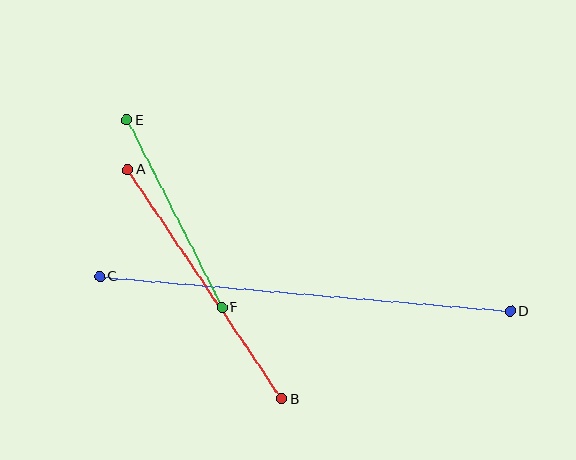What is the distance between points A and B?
The distance is approximately 277 pixels.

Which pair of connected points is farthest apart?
Points C and D are farthest apart.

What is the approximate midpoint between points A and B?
The midpoint is at approximately (205, 284) pixels.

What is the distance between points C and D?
The distance is approximately 412 pixels.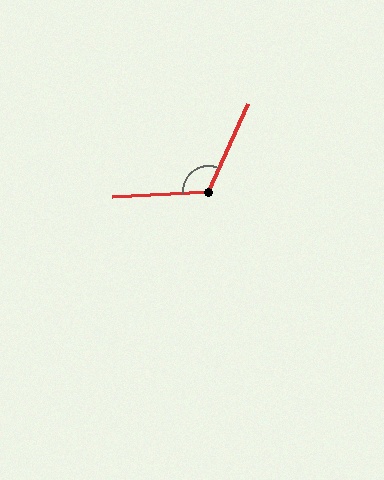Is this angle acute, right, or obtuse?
It is obtuse.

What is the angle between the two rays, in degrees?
Approximately 117 degrees.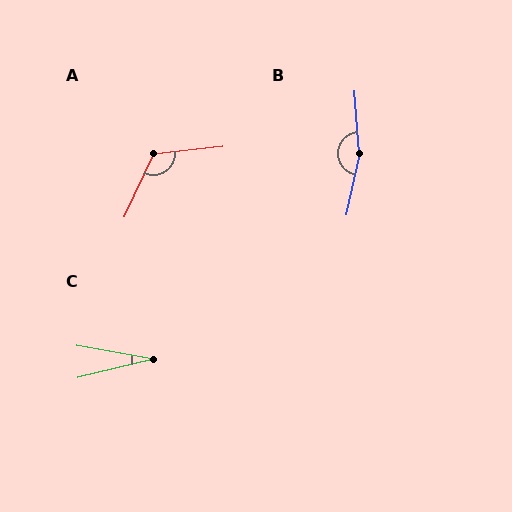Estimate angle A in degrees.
Approximately 121 degrees.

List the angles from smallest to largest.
C (23°), A (121°), B (163°).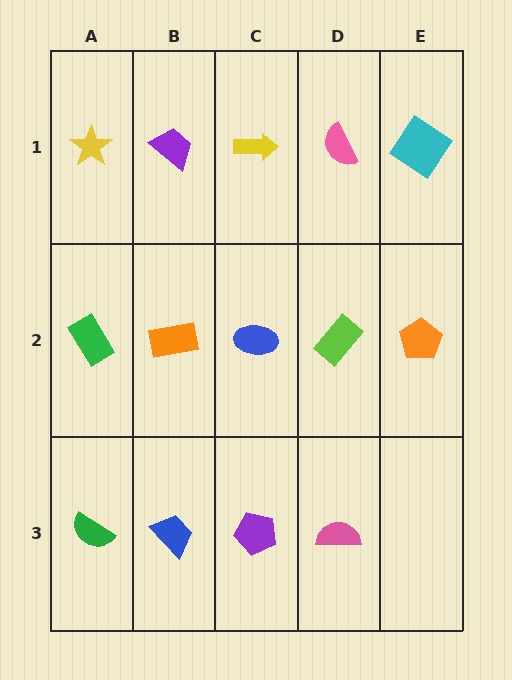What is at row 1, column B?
A purple trapezoid.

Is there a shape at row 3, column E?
No, that cell is empty.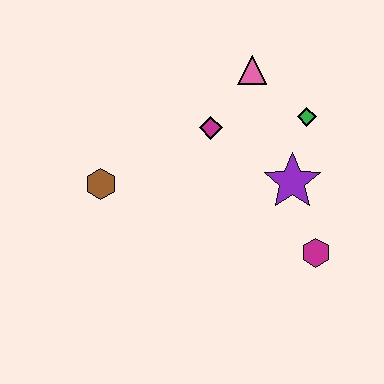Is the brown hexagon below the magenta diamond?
Yes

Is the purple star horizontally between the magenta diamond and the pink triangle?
No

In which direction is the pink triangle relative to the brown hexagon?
The pink triangle is to the right of the brown hexagon.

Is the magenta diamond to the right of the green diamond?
No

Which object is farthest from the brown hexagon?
The magenta hexagon is farthest from the brown hexagon.